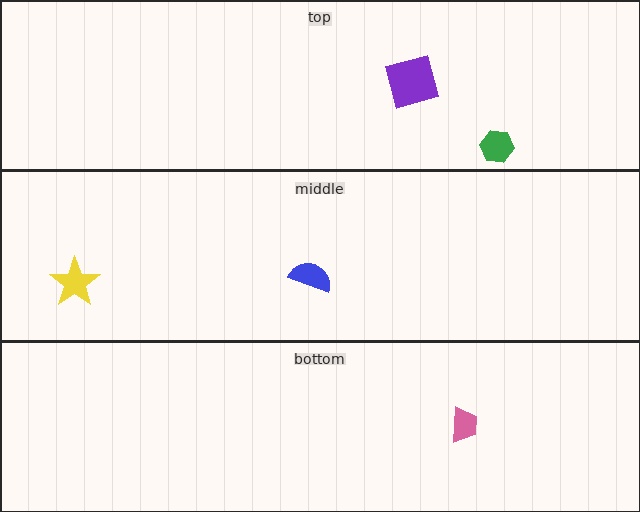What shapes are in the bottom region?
The pink trapezoid.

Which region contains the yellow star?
The middle region.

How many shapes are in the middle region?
2.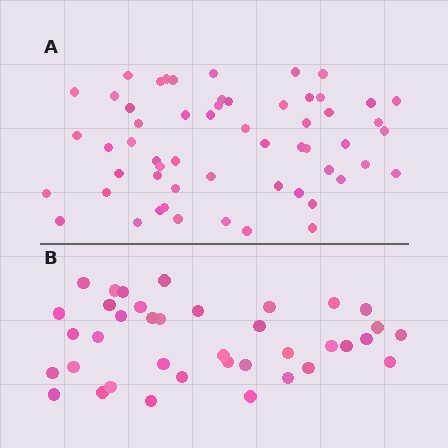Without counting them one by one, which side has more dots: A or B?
Region A (the top region) has more dots.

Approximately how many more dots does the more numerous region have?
Region A has approximately 20 more dots than region B.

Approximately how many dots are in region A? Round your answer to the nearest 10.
About 60 dots. (The exact count is 57, which rounds to 60.)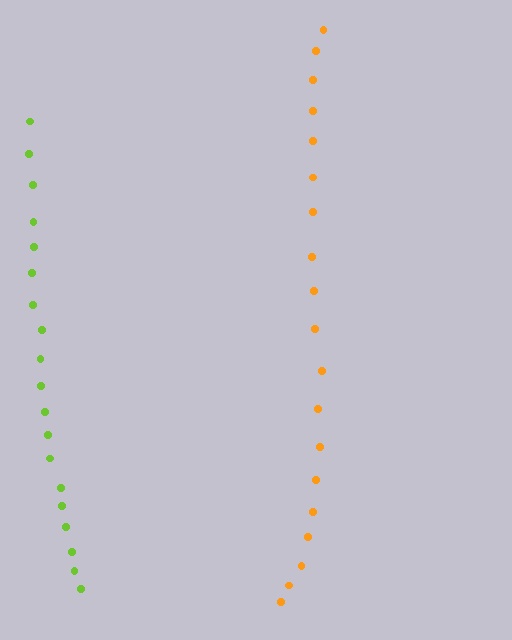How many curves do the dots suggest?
There are 2 distinct paths.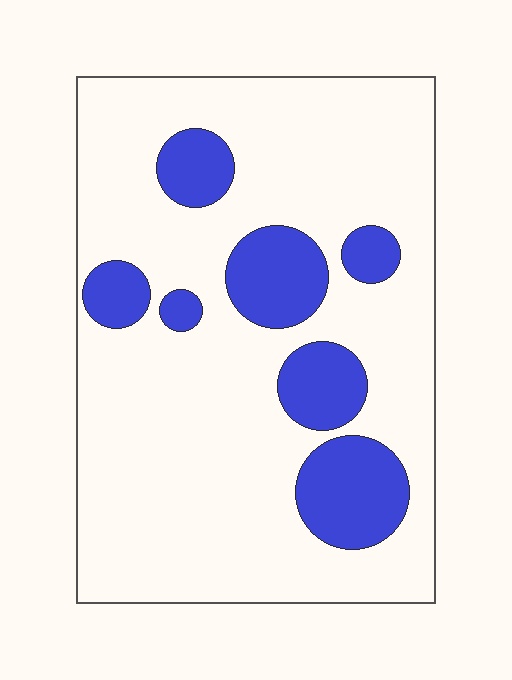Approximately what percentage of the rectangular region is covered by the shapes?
Approximately 20%.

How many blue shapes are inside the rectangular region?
7.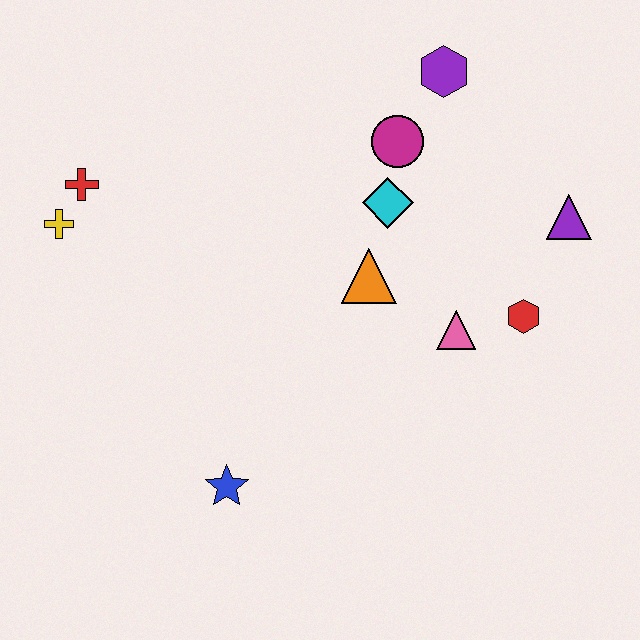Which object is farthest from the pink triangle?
The yellow cross is farthest from the pink triangle.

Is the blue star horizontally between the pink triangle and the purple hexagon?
No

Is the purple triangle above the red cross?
No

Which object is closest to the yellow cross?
The red cross is closest to the yellow cross.